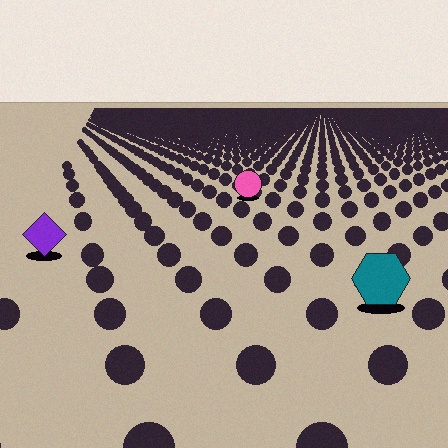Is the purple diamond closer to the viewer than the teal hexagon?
No. The teal hexagon is closer — you can tell from the texture gradient: the ground texture is coarser near it.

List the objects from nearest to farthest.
From nearest to farthest: the teal hexagon, the purple diamond, the pink circle.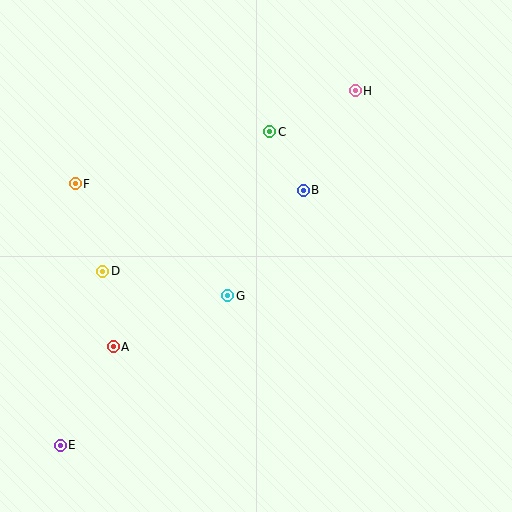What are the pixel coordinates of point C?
Point C is at (270, 132).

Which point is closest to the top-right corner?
Point H is closest to the top-right corner.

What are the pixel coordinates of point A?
Point A is at (113, 347).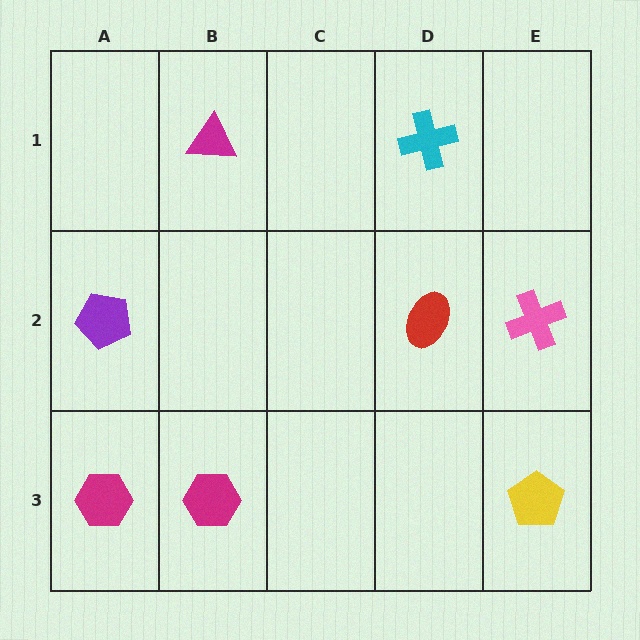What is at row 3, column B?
A magenta hexagon.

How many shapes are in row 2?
3 shapes.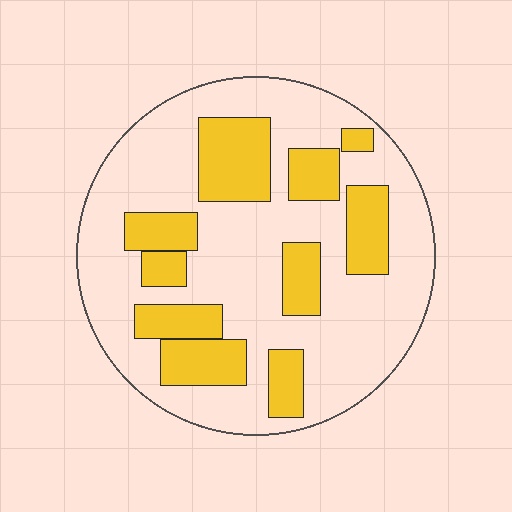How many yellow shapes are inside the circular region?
10.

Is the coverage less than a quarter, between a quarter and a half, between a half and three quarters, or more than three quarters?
Between a quarter and a half.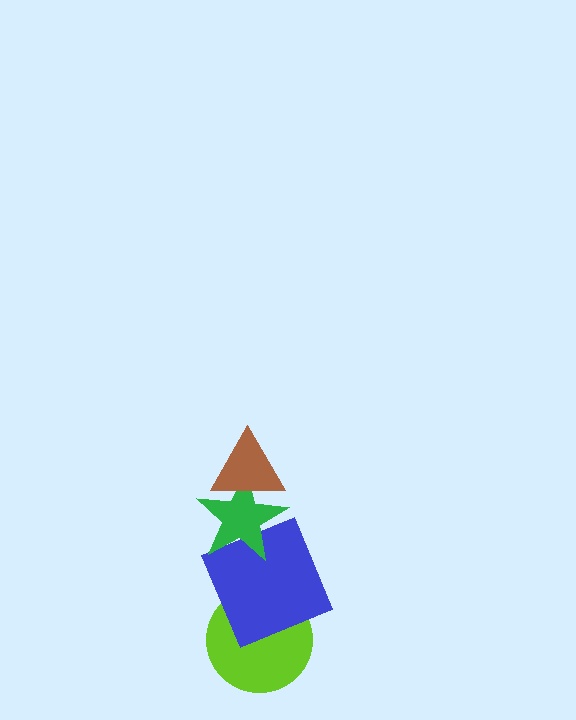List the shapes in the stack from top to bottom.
From top to bottom: the brown triangle, the green star, the blue square, the lime circle.